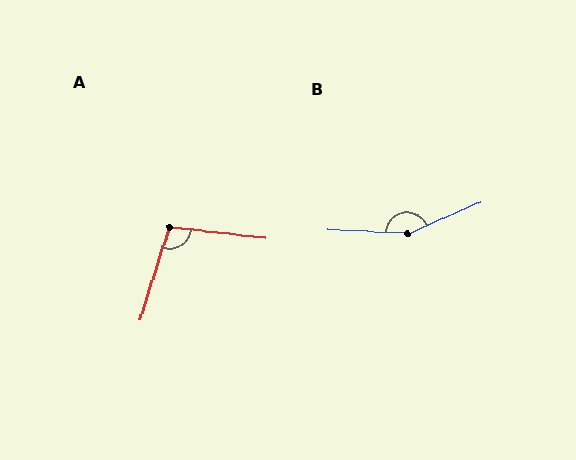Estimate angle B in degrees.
Approximately 154 degrees.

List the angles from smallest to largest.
A (101°), B (154°).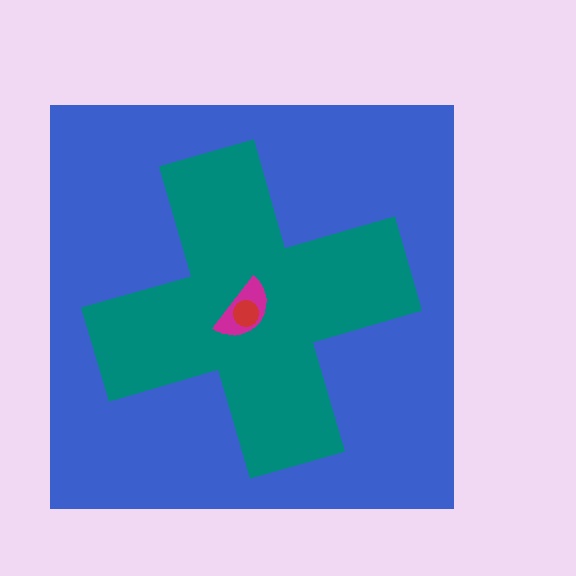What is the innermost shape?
The red circle.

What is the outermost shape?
The blue square.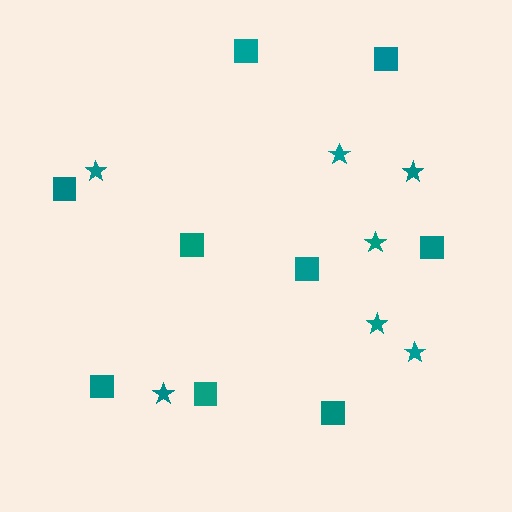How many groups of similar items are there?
There are 2 groups: one group of stars (7) and one group of squares (9).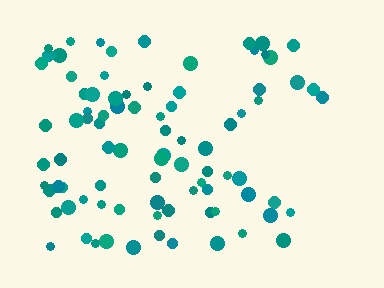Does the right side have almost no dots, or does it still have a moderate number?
Still a moderate number, just noticeably fewer than the left.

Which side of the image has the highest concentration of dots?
The left.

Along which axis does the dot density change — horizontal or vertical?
Horizontal.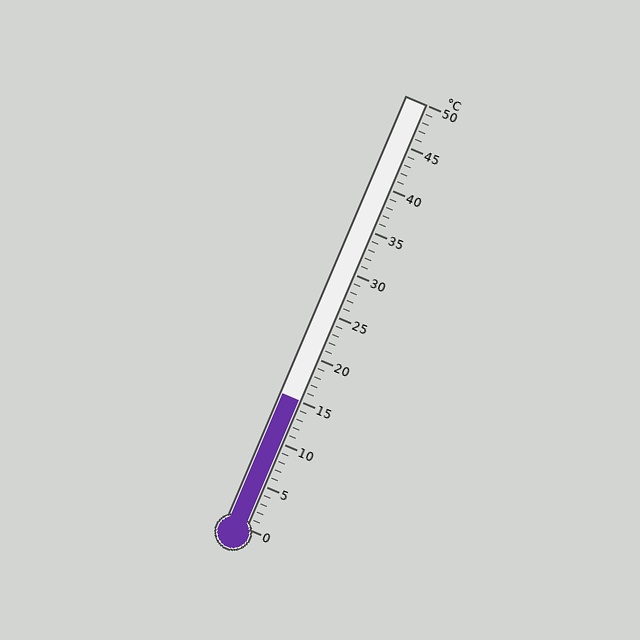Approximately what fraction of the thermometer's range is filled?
The thermometer is filled to approximately 30% of its range.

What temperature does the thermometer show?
The thermometer shows approximately 15°C.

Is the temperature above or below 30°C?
The temperature is below 30°C.